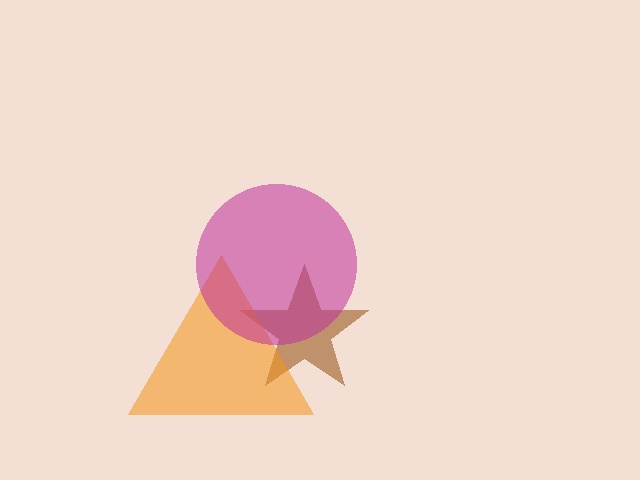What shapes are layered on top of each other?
The layered shapes are: a brown star, an orange triangle, a magenta circle.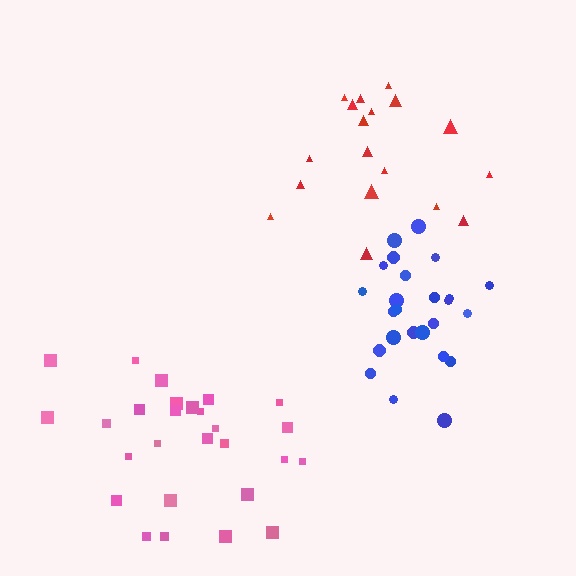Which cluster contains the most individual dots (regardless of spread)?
Pink (27).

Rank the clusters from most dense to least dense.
blue, pink, red.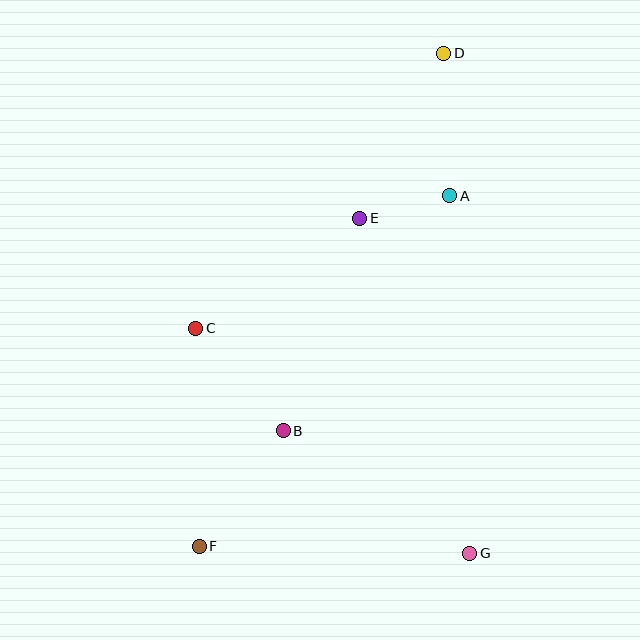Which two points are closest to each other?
Points A and E are closest to each other.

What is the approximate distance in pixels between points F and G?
The distance between F and G is approximately 271 pixels.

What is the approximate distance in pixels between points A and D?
The distance between A and D is approximately 142 pixels.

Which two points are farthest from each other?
Points D and F are farthest from each other.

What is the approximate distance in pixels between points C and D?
The distance between C and D is approximately 371 pixels.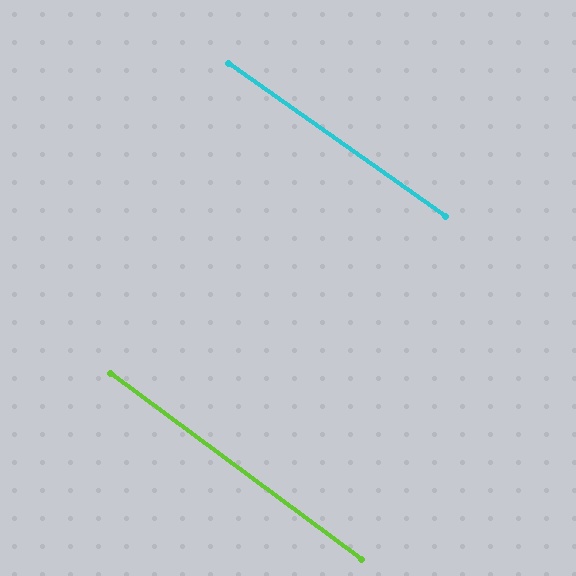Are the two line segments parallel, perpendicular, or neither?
Parallel — their directions differ by only 1.3°.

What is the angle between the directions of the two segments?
Approximately 1 degree.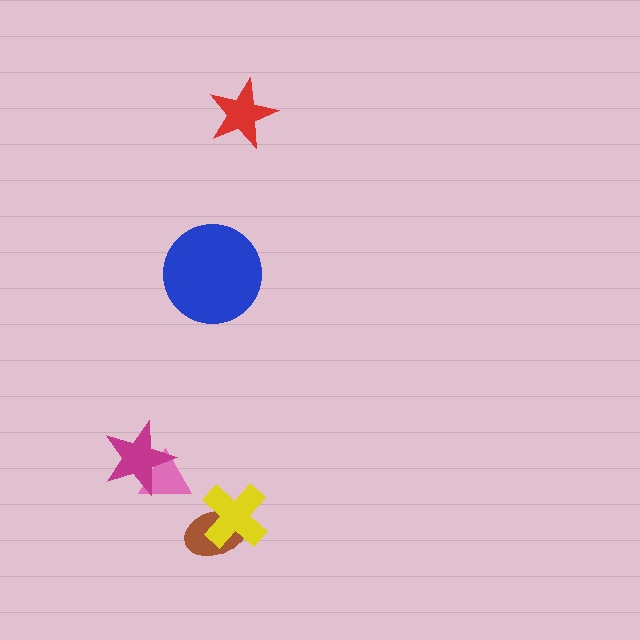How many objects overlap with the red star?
0 objects overlap with the red star.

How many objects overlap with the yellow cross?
1 object overlaps with the yellow cross.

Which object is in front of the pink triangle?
The magenta star is in front of the pink triangle.